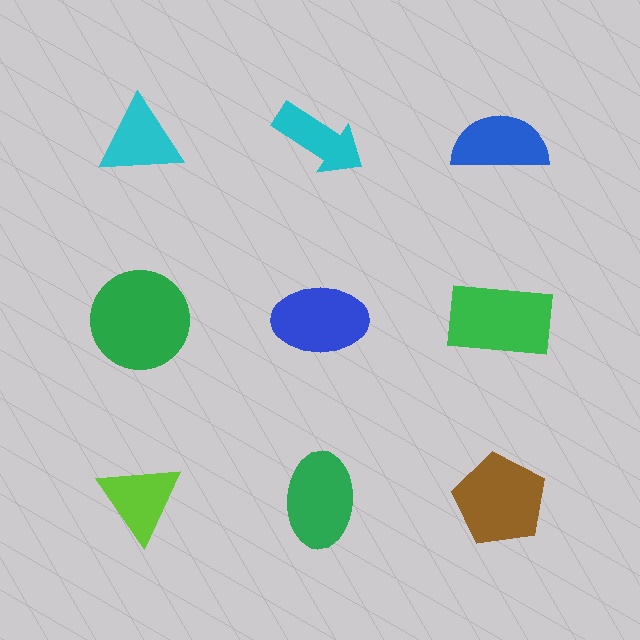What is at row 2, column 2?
A blue ellipse.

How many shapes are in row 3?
3 shapes.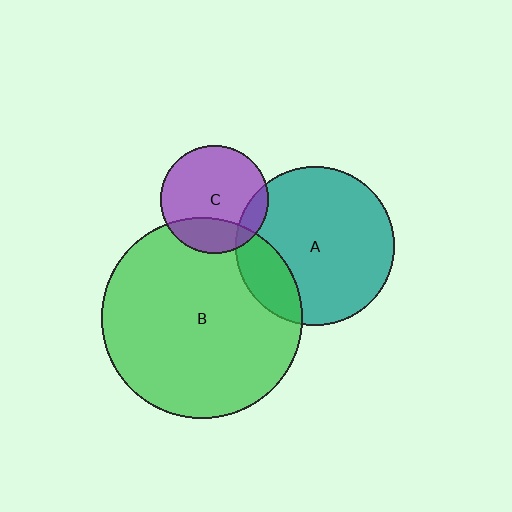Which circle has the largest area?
Circle B (green).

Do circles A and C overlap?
Yes.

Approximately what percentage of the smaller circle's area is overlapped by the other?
Approximately 10%.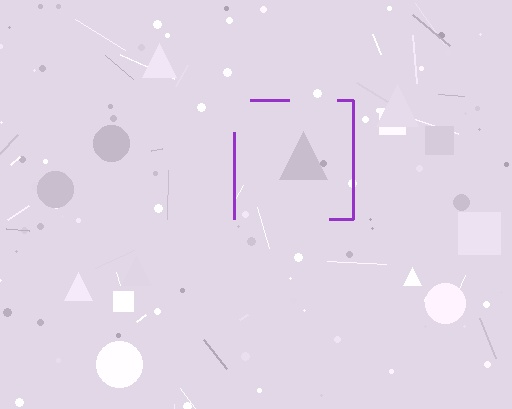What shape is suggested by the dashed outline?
The dashed outline suggests a square.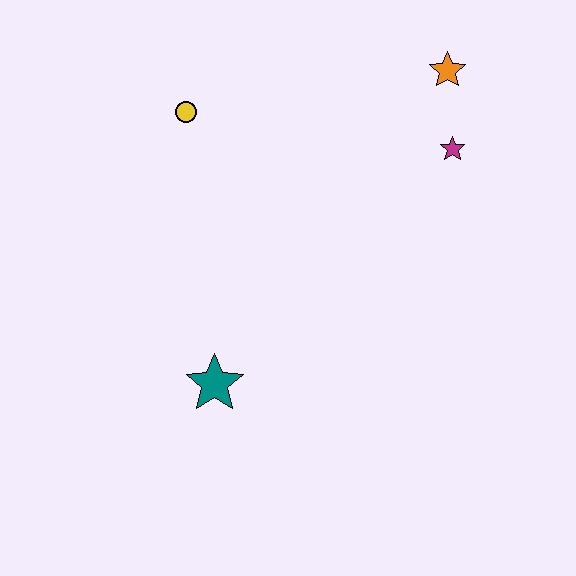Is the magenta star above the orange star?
No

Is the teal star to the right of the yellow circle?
Yes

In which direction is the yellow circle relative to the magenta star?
The yellow circle is to the left of the magenta star.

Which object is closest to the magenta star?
The orange star is closest to the magenta star.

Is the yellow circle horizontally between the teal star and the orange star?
No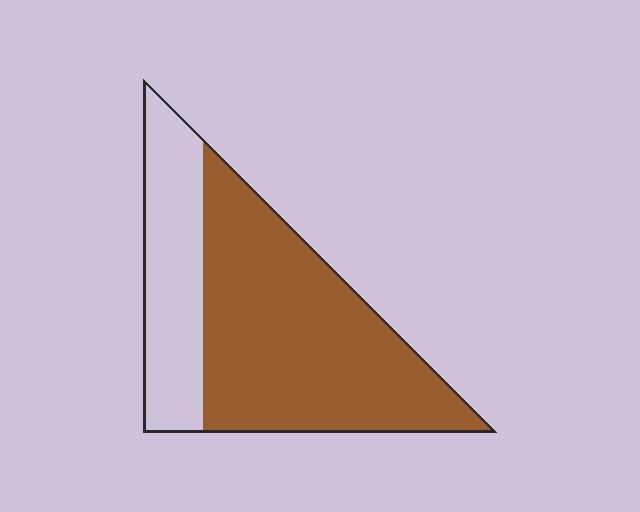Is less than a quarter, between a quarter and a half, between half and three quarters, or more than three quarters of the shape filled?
Between half and three quarters.